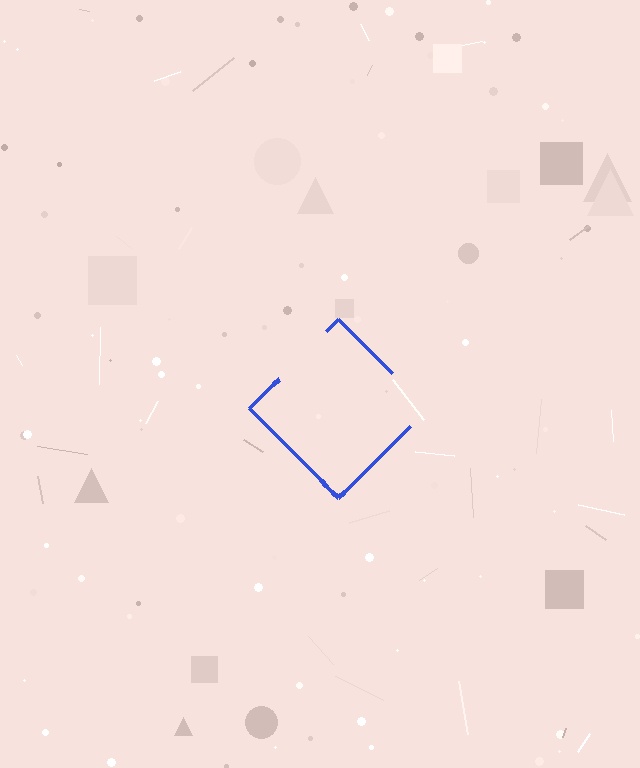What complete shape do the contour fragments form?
The contour fragments form a diamond.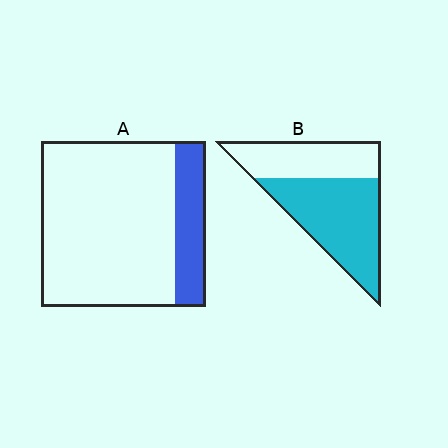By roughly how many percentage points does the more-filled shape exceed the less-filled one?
By roughly 40 percentage points (B over A).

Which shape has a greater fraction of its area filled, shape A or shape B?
Shape B.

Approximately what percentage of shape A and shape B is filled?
A is approximately 20% and B is approximately 60%.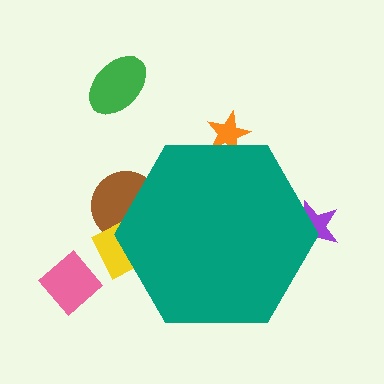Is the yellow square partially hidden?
Yes, the yellow square is partially hidden behind the teal hexagon.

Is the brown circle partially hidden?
Yes, the brown circle is partially hidden behind the teal hexagon.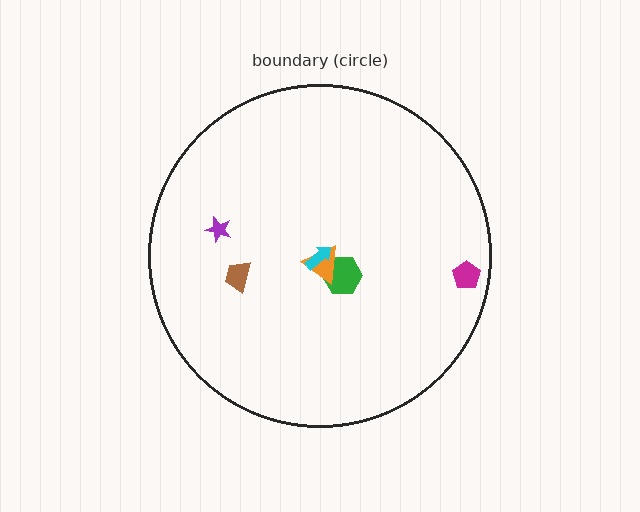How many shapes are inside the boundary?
6 inside, 0 outside.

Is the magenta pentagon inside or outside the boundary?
Inside.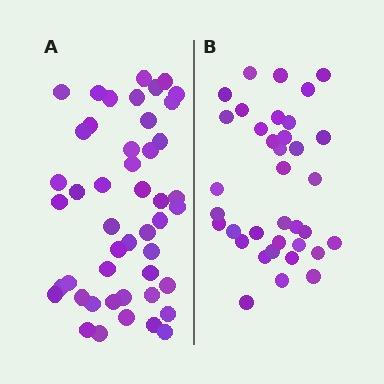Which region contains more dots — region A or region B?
Region A (the left region) has more dots.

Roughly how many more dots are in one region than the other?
Region A has roughly 12 or so more dots than region B.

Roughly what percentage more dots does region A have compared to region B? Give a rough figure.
About 30% more.